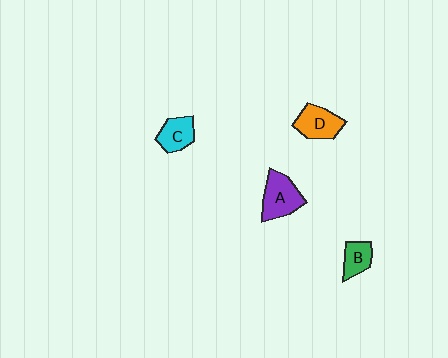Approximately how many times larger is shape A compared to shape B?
Approximately 1.7 times.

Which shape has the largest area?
Shape A (purple).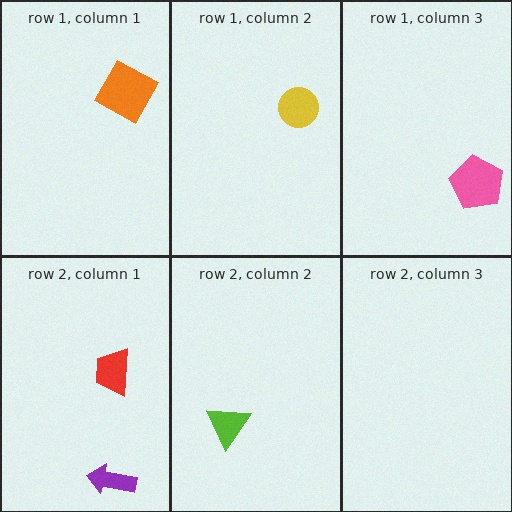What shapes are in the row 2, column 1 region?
The purple arrow, the red trapezoid.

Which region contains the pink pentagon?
The row 1, column 3 region.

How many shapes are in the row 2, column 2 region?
1.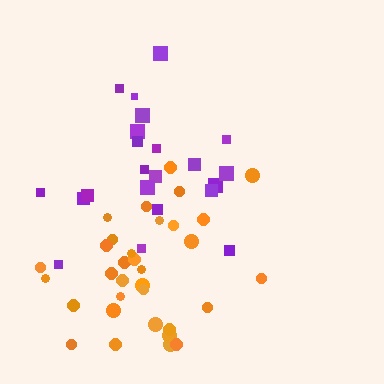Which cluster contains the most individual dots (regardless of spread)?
Orange (33).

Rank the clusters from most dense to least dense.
orange, purple.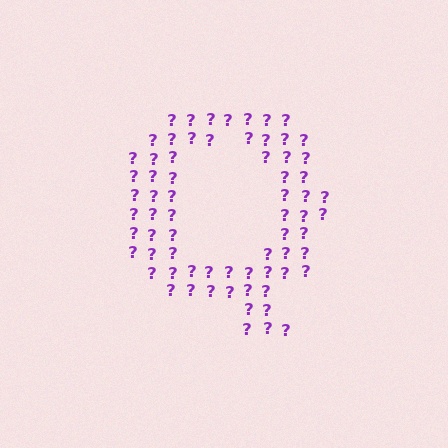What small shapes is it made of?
It is made of small question marks.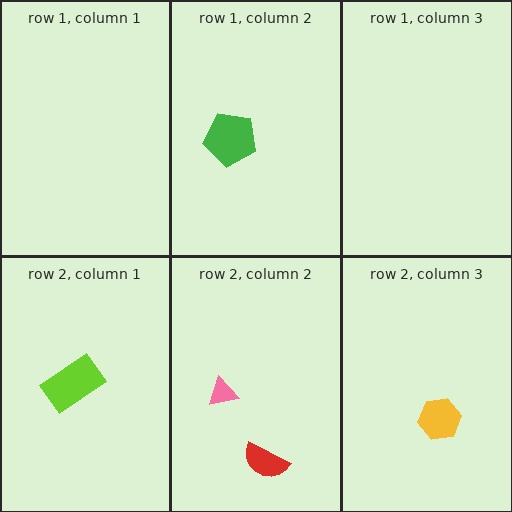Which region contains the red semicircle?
The row 2, column 2 region.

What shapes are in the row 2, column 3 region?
The yellow hexagon.